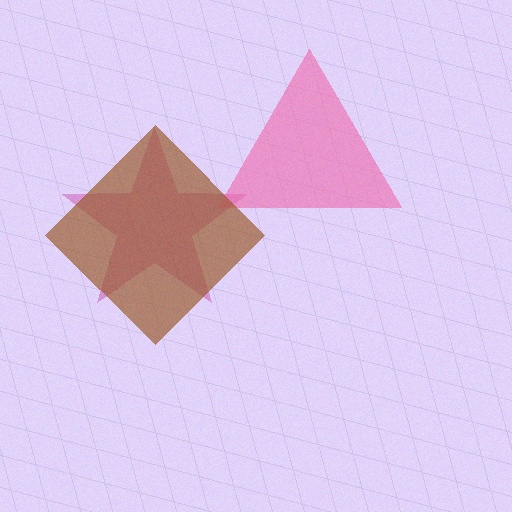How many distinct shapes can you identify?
There are 3 distinct shapes: a magenta star, a pink triangle, a brown diamond.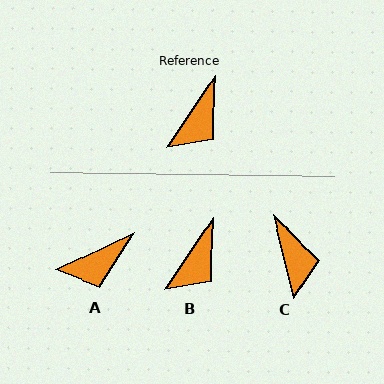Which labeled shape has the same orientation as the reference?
B.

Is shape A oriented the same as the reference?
No, it is off by about 31 degrees.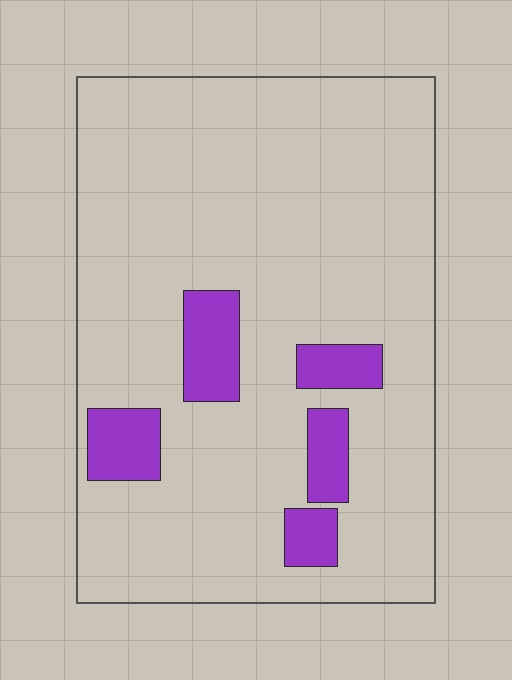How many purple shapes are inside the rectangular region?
5.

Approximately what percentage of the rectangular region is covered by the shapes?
Approximately 10%.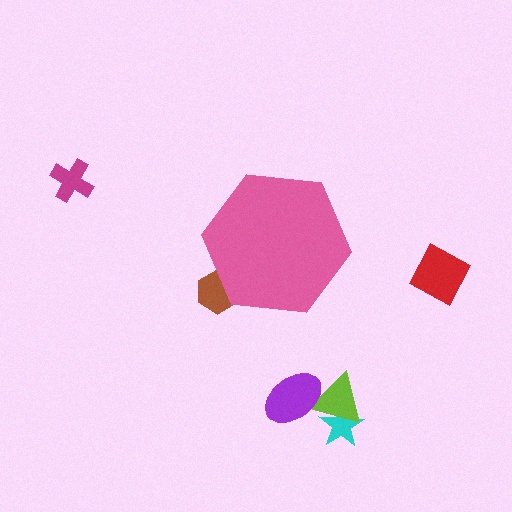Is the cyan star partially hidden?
No, the cyan star is fully visible.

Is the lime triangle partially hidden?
No, the lime triangle is fully visible.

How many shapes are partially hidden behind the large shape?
1 shape is partially hidden.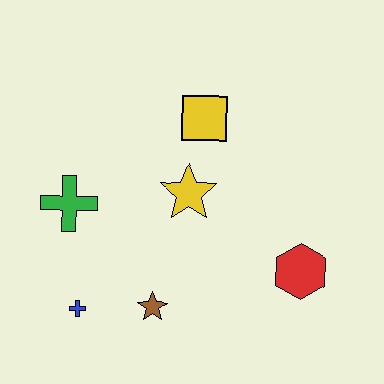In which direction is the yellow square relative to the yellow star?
The yellow square is above the yellow star.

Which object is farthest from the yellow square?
The blue cross is farthest from the yellow square.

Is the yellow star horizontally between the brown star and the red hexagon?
Yes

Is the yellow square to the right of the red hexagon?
No